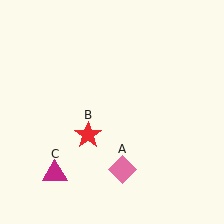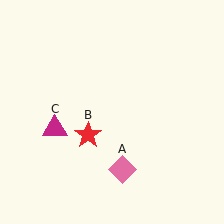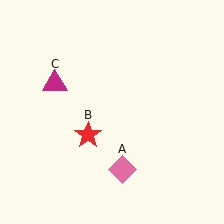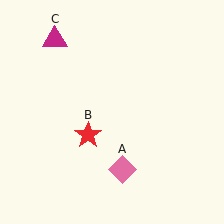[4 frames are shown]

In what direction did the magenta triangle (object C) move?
The magenta triangle (object C) moved up.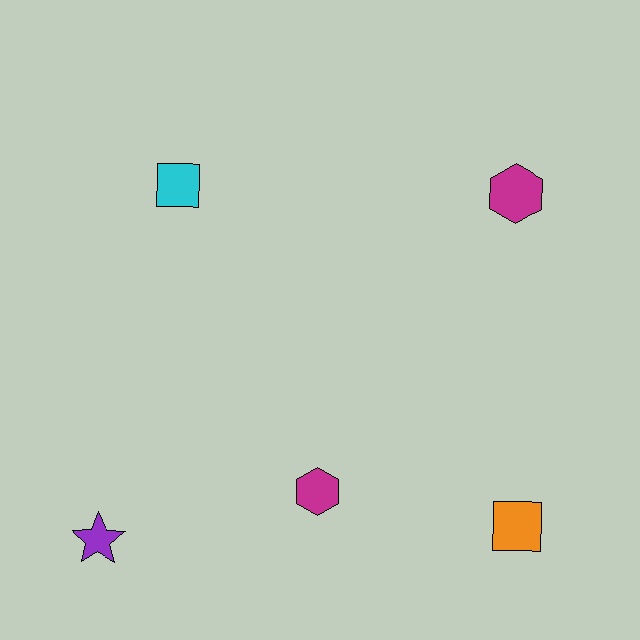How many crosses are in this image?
There are no crosses.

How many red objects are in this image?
There are no red objects.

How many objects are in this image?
There are 5 objects.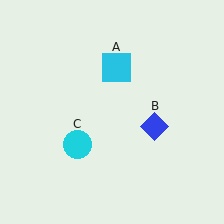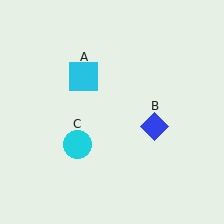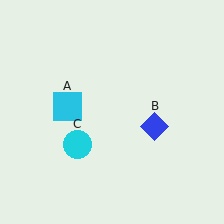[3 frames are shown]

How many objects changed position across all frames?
1 object changed position: cyan square (object A).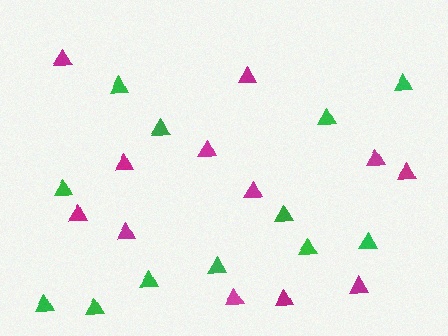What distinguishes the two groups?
There are 2 groups: one group of magenta triangles (12) and one group of green triangles (12).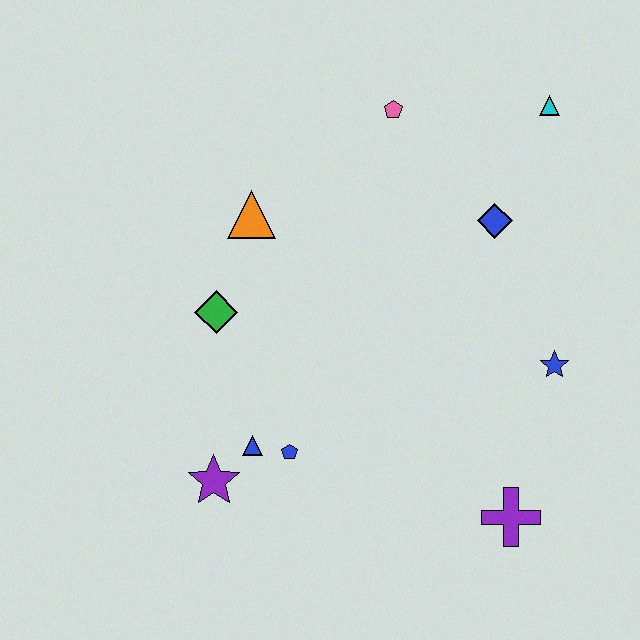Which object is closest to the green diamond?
The orange triangle is closest to the green diamond.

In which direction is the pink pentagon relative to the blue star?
The pink pentagon is above the blue star.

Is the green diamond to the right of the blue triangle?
No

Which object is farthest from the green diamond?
The cyan triangle is farthest from the green diamond.